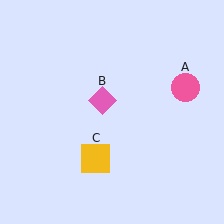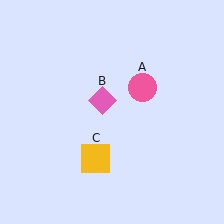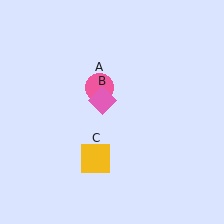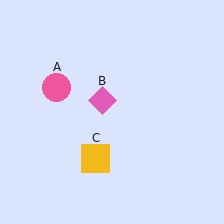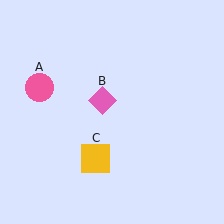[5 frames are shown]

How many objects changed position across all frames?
1 object changed position: pink circle (object A).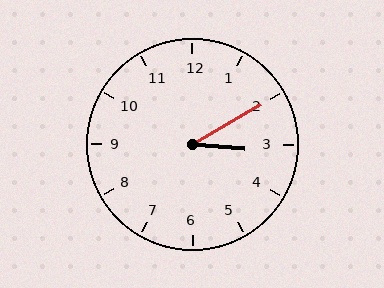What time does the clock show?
3:10.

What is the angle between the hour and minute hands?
Approximately 35 degrees.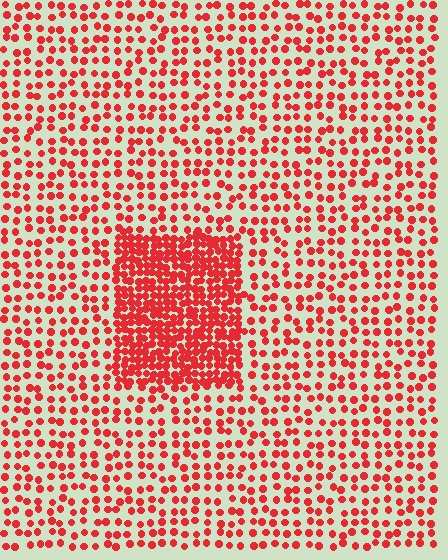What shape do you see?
I see a rectangle.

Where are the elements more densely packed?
The elements are more densely packed inside the rectangle boundary.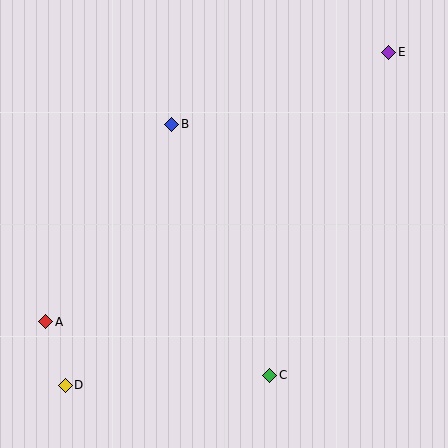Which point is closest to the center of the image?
Point B at (172, 124) is closest to the center.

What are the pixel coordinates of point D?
Point D is at (65, 385).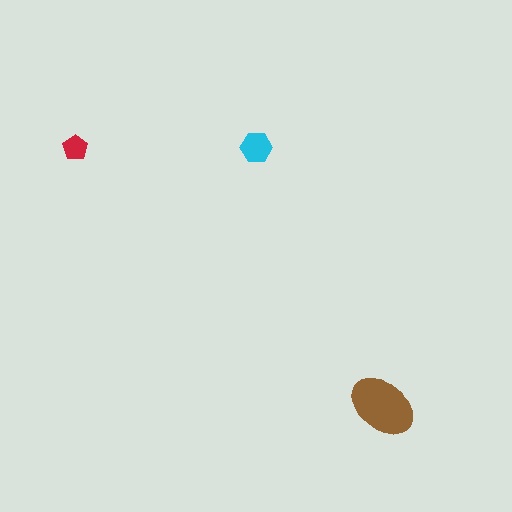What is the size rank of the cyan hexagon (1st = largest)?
2nd.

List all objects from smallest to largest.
The red pentagon, the cyan hexagon, the brown ellipse.